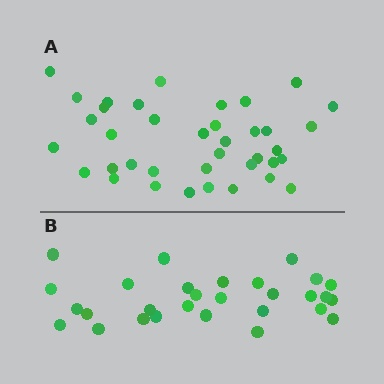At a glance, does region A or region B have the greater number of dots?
Region A (the top region) has more dots.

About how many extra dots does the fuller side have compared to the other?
Region A has roughly 8 or so more dots than region B.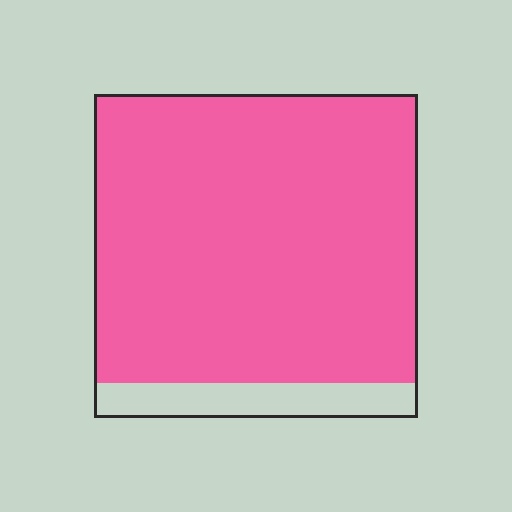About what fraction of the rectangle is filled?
About nine tenths (9/10).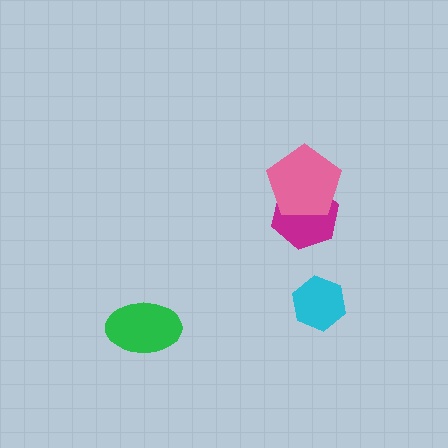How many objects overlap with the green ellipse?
0 objects overlap with the green ellipse.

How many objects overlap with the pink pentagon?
1 object overlaps with the pink pentagon.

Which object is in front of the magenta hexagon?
The pink pentagon is in front of the magenta hexagon.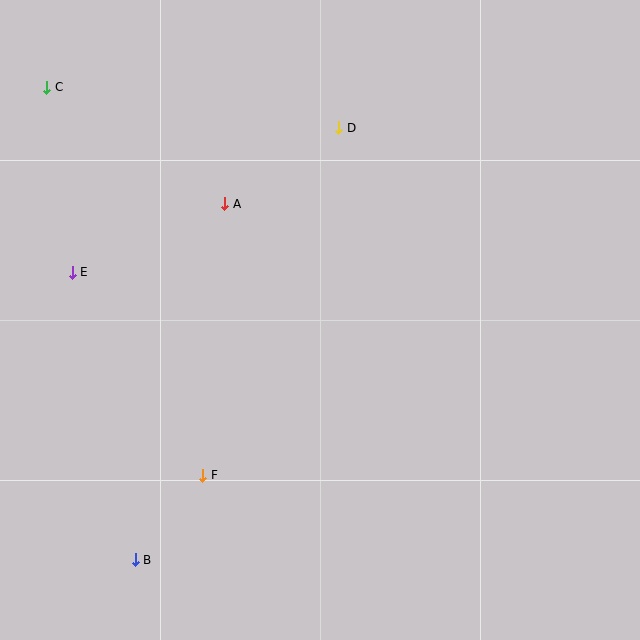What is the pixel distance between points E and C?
The distance between E and C is 187 pixels.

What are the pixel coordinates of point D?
Point D is at (339, 128).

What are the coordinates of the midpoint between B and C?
The midpoint between B and C is at (91, 323).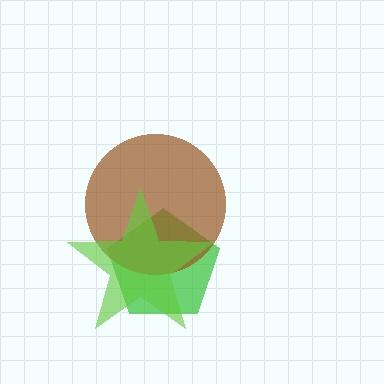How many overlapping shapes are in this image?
There are 3 overlapping shapes in the image.